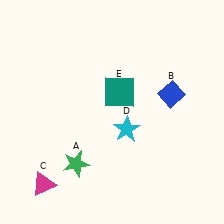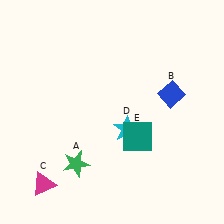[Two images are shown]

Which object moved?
The teal square (E) moved down.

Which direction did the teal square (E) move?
The teal square (E) moved down.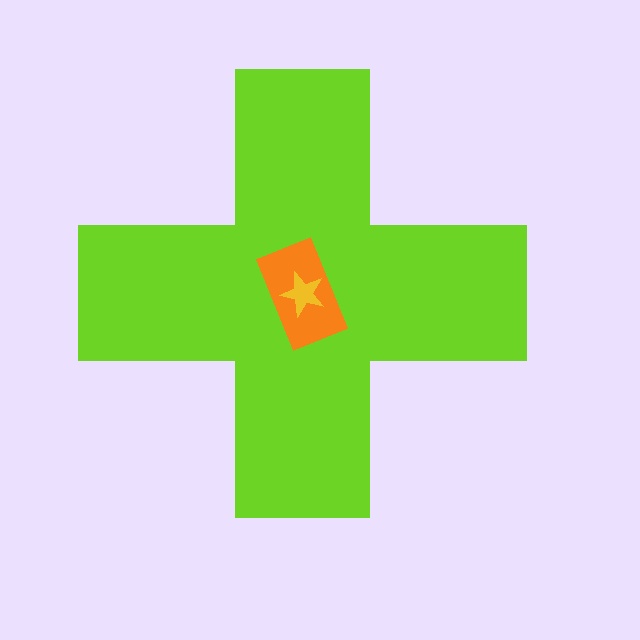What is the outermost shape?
The lime cross.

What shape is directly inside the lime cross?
The orange rectangle.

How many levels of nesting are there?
3.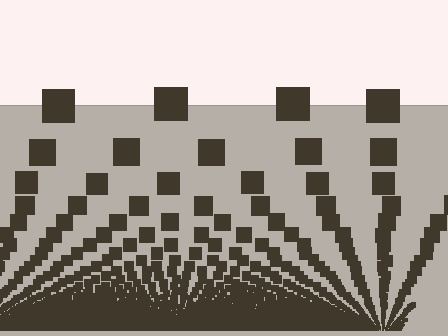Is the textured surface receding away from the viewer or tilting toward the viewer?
The surface appears to tilt toward the viewer. Texture elements get larger and sparser toward the top.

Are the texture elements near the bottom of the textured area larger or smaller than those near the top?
Smaller. The gradient is inverted — elements near the bottom are smaller and denser.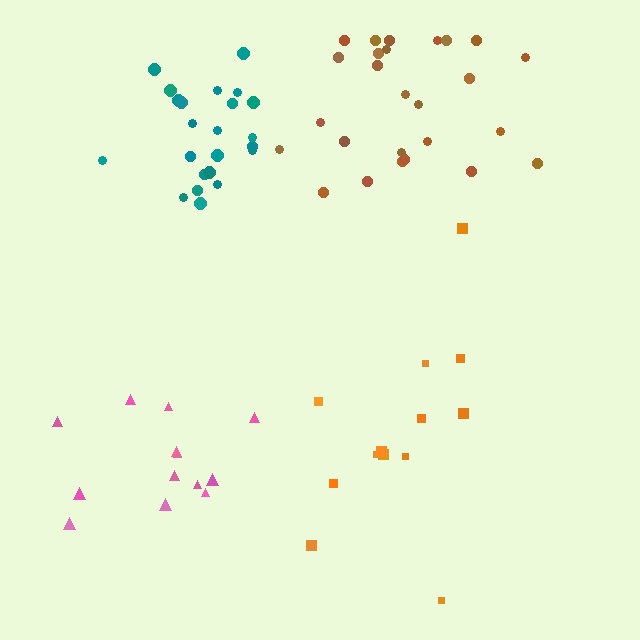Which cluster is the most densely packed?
Teal.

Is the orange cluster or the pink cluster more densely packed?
Pink.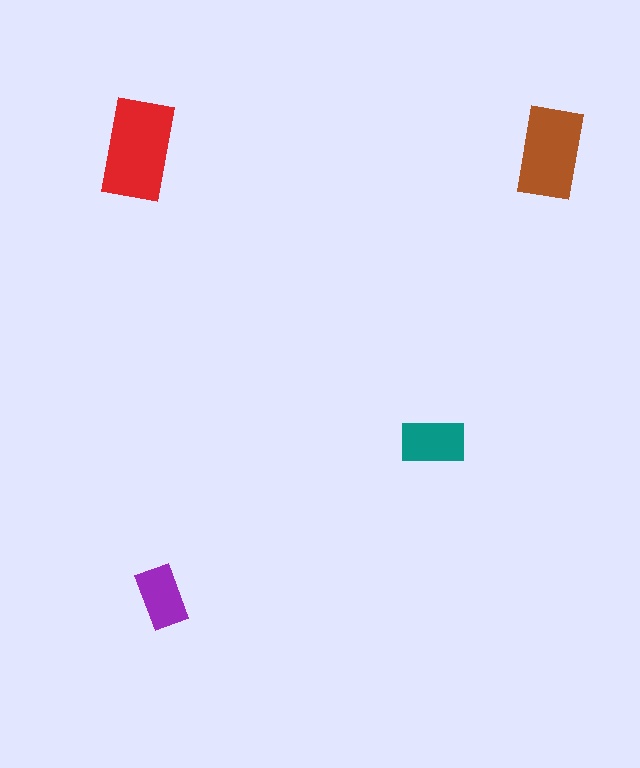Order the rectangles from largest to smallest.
the red one, the brown one, the teal one, the purple one.